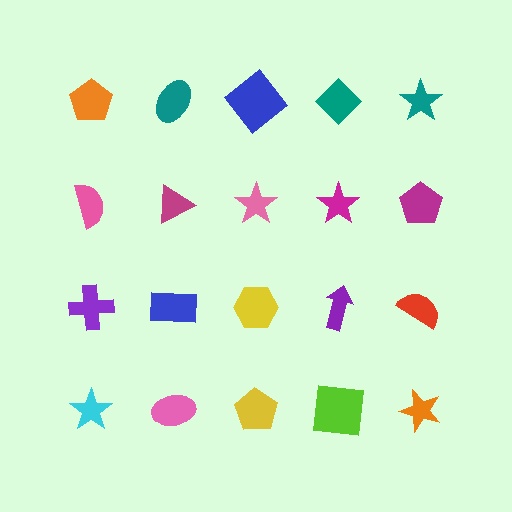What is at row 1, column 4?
A teal diamond.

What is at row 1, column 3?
A blue diamond.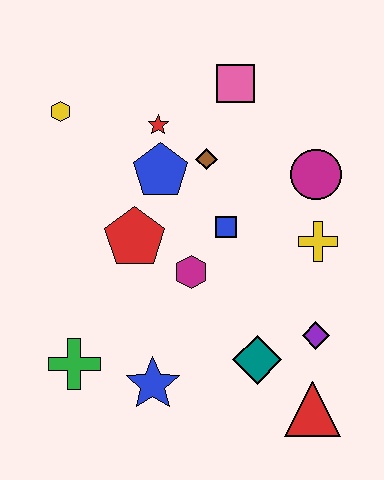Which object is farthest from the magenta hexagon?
The yellow hexagon is farthest from the magenta hexagon.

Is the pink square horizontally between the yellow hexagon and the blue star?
No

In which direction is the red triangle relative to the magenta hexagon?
The red triangle is below the magenta hexagon.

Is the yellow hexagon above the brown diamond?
Yes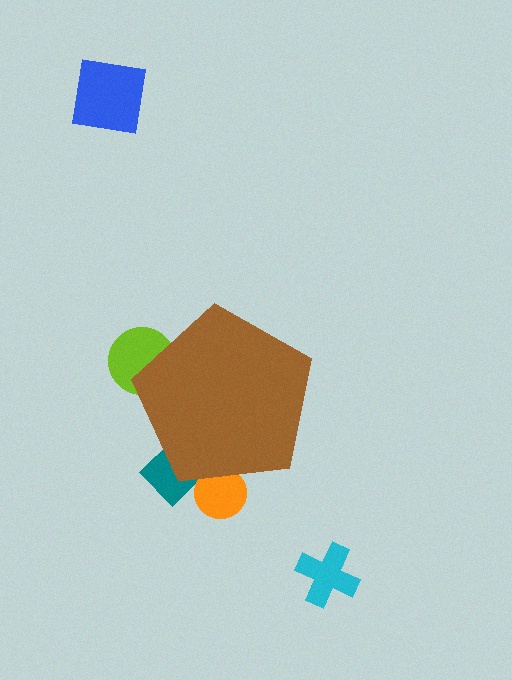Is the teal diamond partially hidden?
Yes, the teal diamond is partially hidden behind the brown pentagon.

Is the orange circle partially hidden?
Yes, the orange circle is partially hidden behind the brown pentagon.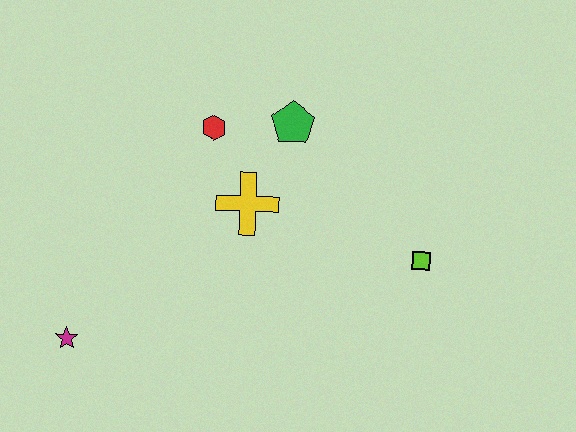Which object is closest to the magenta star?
The yellow cross is closest to the magenta star.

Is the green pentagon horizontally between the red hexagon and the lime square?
Yes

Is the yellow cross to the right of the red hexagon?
Yes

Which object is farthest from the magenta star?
The lime square is farthest from the magenta star.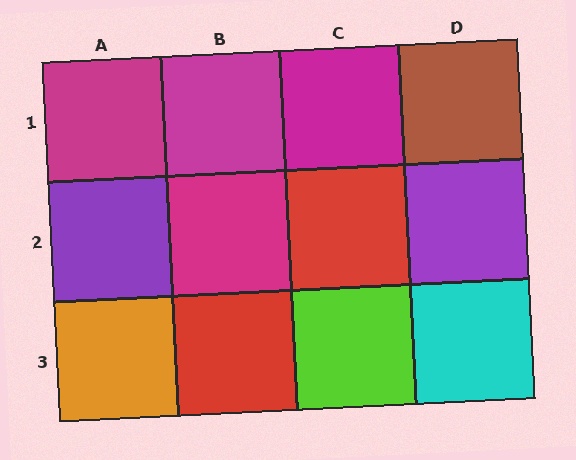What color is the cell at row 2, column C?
Red.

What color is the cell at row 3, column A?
Orange.